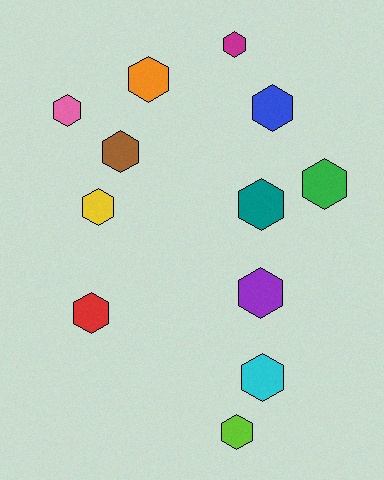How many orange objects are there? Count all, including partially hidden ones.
There is 1 orange object.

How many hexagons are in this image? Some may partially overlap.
There are 12 hexagons.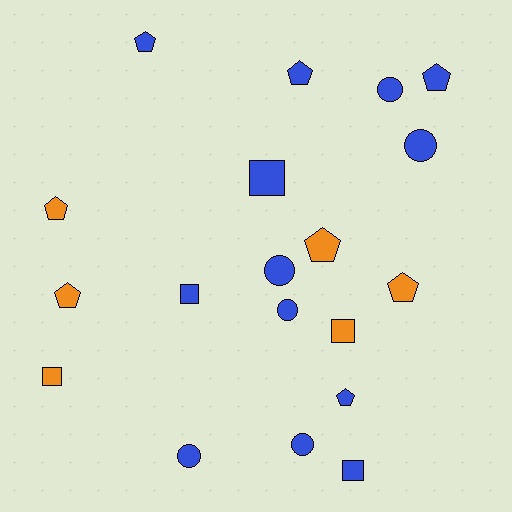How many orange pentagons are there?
There are 4 orange pentagons.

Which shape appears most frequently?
Pentagon, with 8 objects.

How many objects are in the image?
There are 19 objects.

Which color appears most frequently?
Blue, with 13 objects.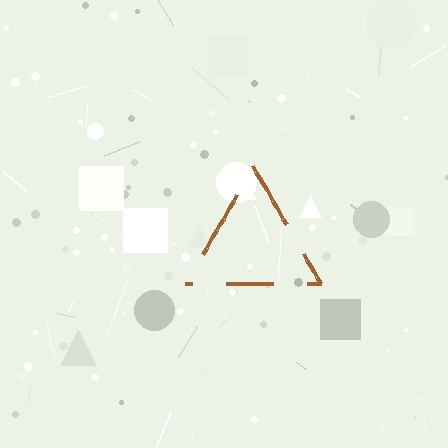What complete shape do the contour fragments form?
The contour fragments form a triangle.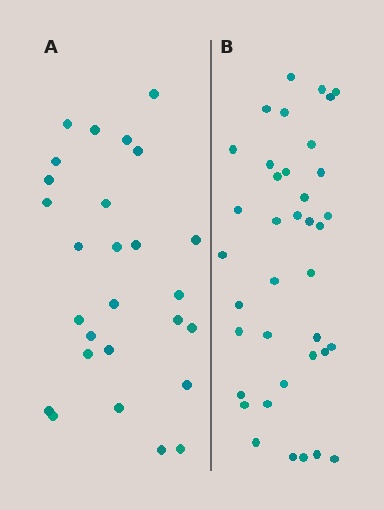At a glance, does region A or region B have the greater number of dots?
Region B (the right region) has more dots.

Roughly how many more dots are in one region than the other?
Region B has roughly 12 or so more dots than region A.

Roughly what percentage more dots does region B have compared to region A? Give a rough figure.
About 40% more.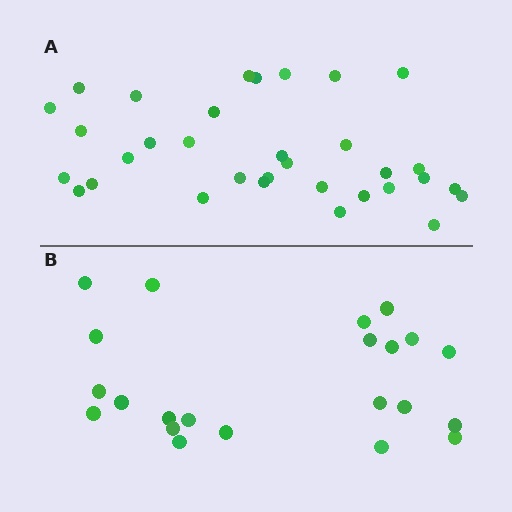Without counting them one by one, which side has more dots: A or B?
Region A (the top region) has more dots.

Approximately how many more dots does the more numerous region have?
Region A has roughly 12 or so more dots than region B.